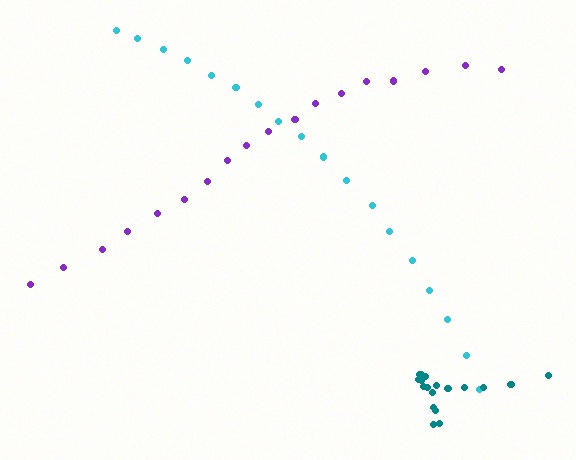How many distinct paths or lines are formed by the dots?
There are 3 distinct paths.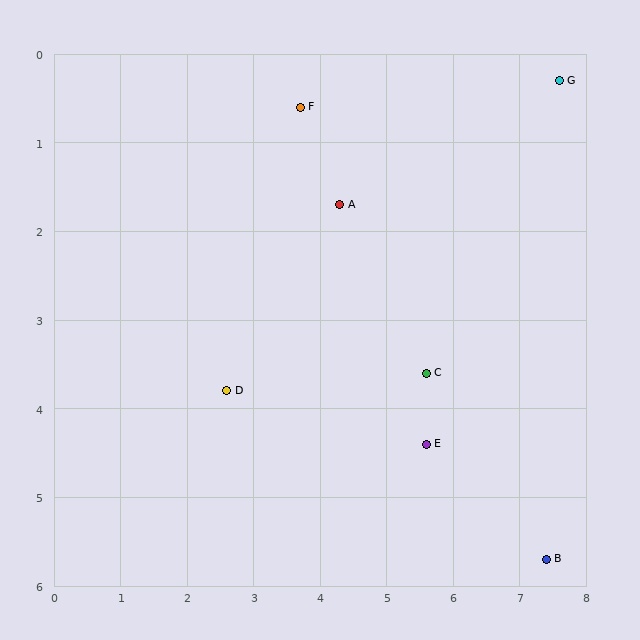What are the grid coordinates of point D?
Point D is at approximately (2.6, 3.8).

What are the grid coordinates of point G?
Point G is at approximately (7.6, 0.3).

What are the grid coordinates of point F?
Point F is at approximately (3.7, 0.6).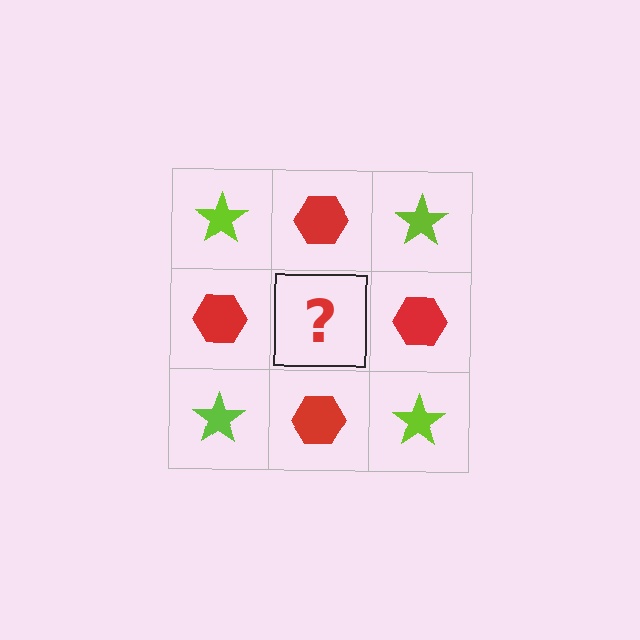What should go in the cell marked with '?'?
The missing cell should contain a lime star.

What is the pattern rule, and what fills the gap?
The rule is that it alternates lime star and red hexagon in a checkerboard pattern. The gap should be filled with a lime star.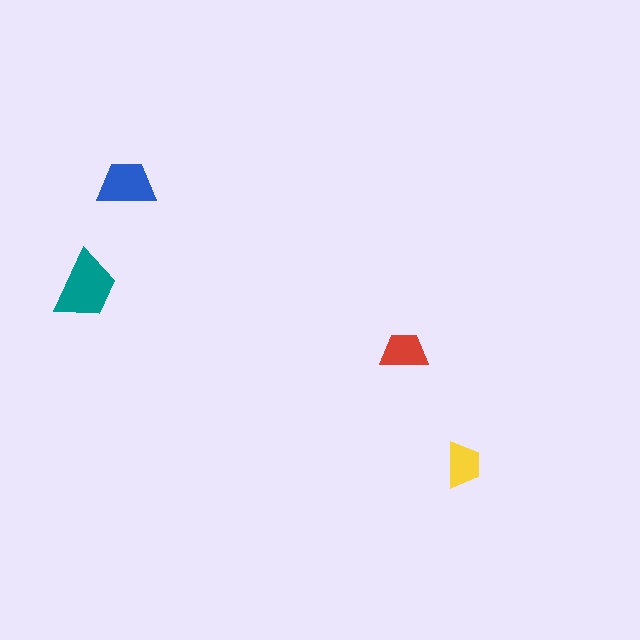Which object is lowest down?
The yellow trapezoid is bottommost.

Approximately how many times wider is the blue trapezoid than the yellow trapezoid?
About 1.5 times wider.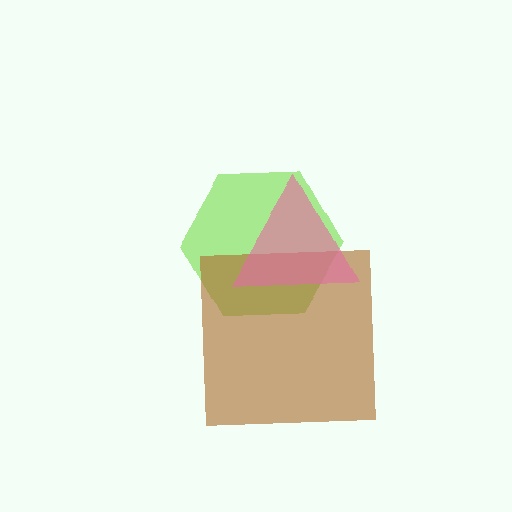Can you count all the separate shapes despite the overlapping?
Yes, there are 3 separate shapes.